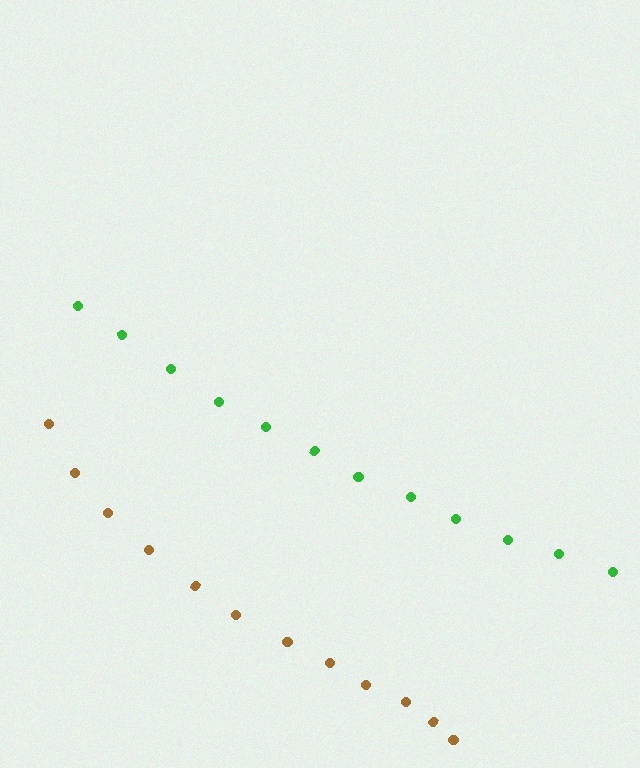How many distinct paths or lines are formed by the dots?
There are 2 distinct paths.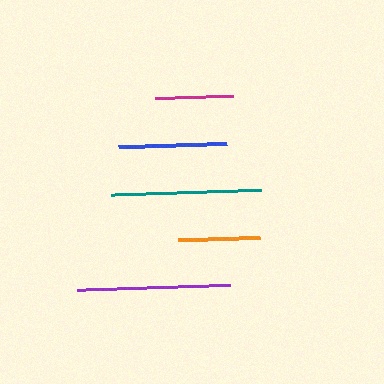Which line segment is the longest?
The purple line is the longest at approximately 153 pixels.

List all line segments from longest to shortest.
From longest to shortest: purple, teal, blue, orange, magenta.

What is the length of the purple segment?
The purple segment is approximately 153 pixels long.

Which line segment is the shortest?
The magenta line is the shortest at approximately 78 pixels.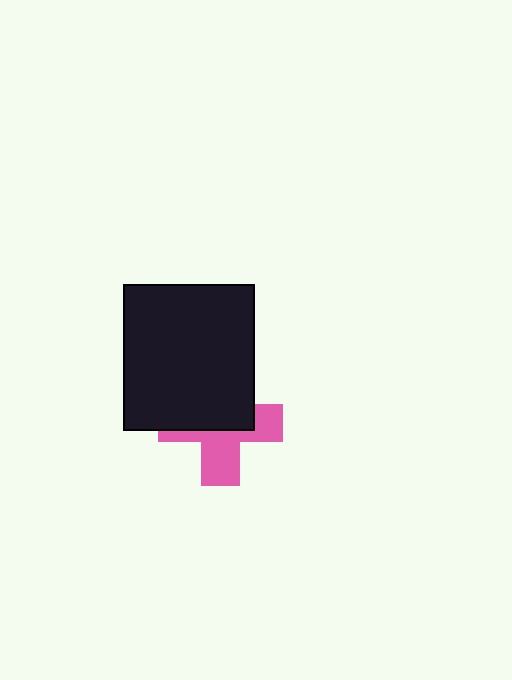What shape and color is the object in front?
The object in front is a black rectangle.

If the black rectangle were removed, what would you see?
You would see the complete pink cross.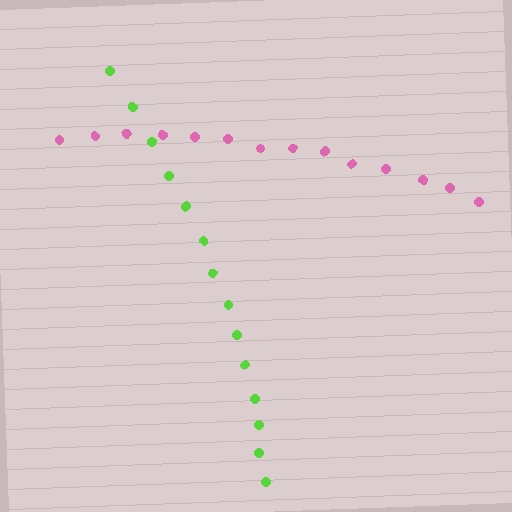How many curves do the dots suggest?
There are 2 distinct paths.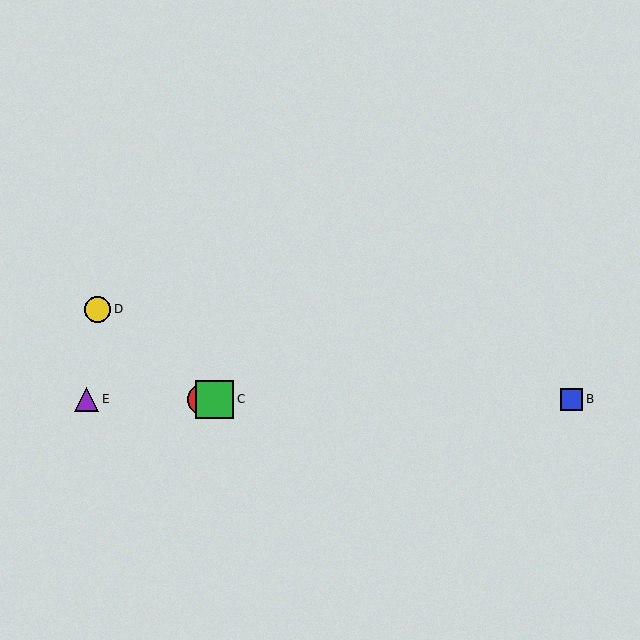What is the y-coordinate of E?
Object E is at y≈399.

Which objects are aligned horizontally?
Objects A, B, C, E are aligned horizontally.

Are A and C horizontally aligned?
Yes, both are at y≈399.